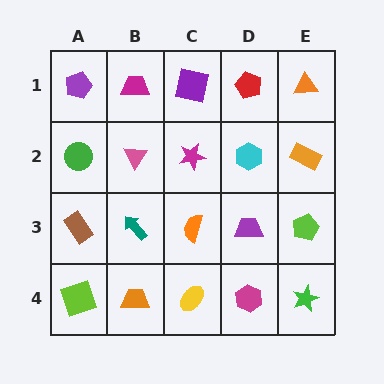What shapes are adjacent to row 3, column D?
A cyan hexagon (row 2, column D), a magenta hexagon (row 4, column D), an orange semicircle (row 3, column C), a lime pentagon (row 3, column E).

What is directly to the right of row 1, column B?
A purple square.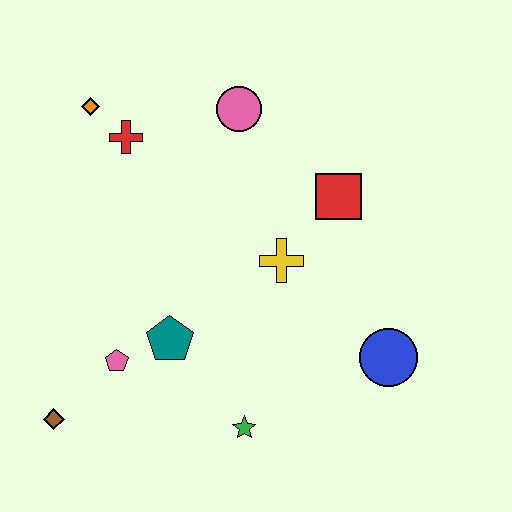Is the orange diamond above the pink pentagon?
Yes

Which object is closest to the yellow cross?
The red square is closest to the yellow cross.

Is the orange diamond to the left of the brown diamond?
No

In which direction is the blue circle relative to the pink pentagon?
The blue circle is to the right of the pink pentagon.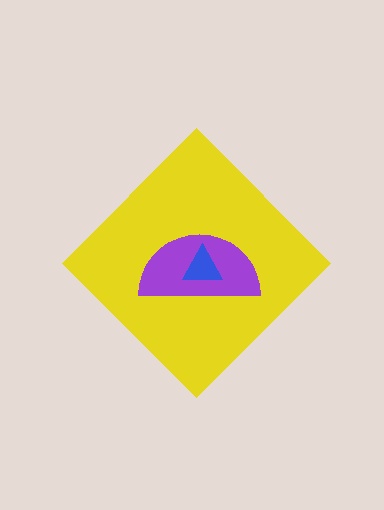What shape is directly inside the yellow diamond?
The purple semicircle.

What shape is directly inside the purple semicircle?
The blue triangle.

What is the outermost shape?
The yellow diamond.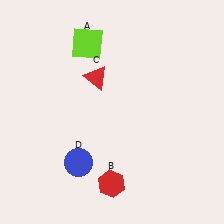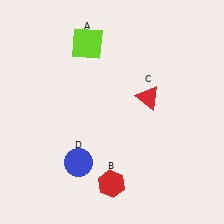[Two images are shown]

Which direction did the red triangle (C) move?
The red triangle (C) moved right.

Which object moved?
The red triangle (C) moved right.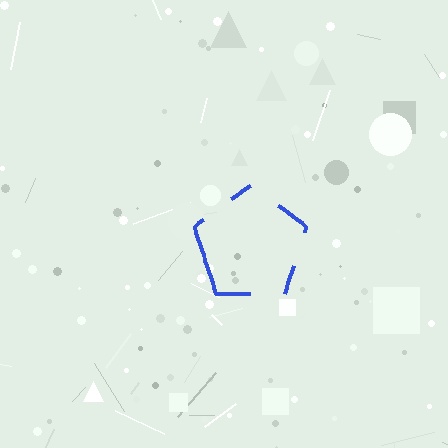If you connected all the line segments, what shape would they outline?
They would outline a pentagon.